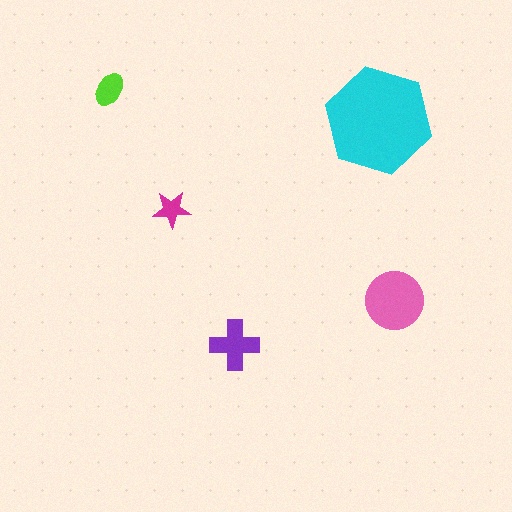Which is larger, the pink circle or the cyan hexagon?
The cyan hexagon.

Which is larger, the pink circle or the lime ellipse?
The pink circle.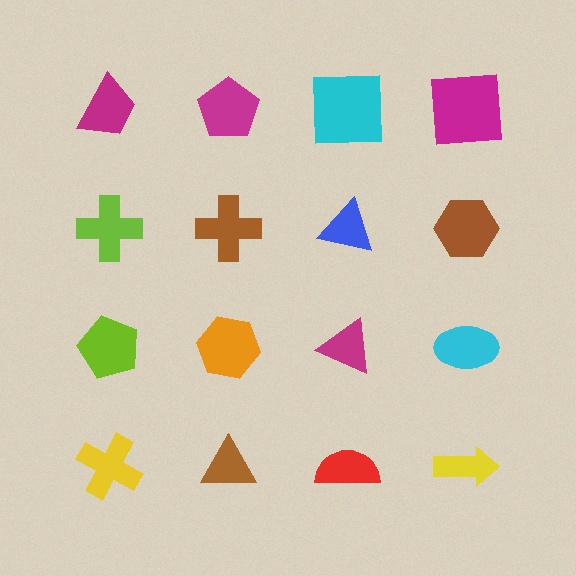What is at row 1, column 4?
A magenta square.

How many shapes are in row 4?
4 shapes.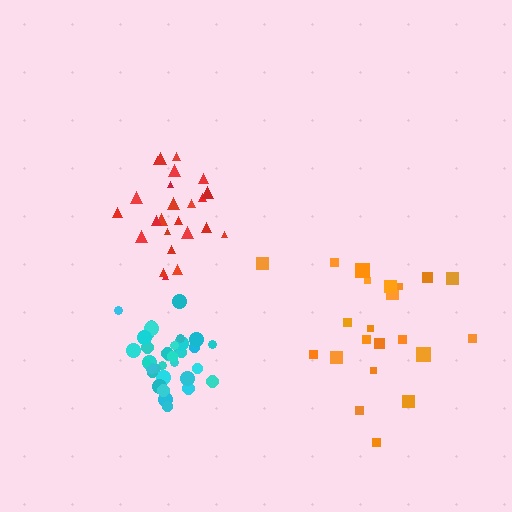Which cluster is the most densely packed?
Cyan.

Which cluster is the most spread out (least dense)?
Orange.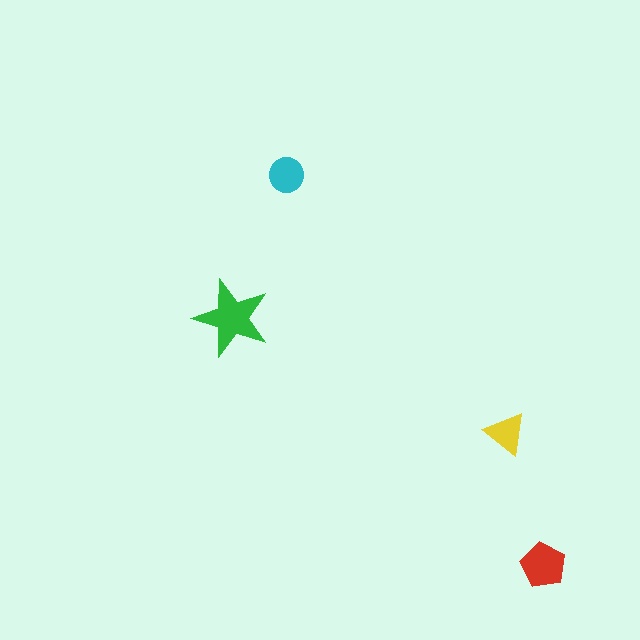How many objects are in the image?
There are 4 objects in the image.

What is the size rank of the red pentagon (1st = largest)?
2nd.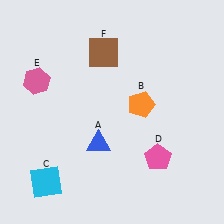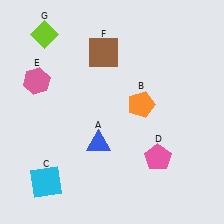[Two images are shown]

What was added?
A lime diamond (G) was added in Image 2.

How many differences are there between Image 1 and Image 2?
There is 1 difference between the two images.